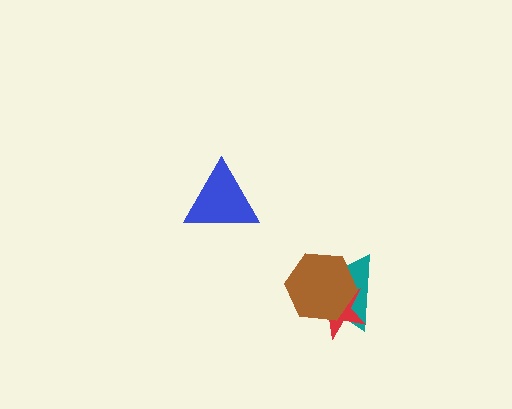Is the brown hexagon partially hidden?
No, no other shape covers it.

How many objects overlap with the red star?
2 objects overlap with the red star.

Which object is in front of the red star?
The brown hexagon is in front of the red star.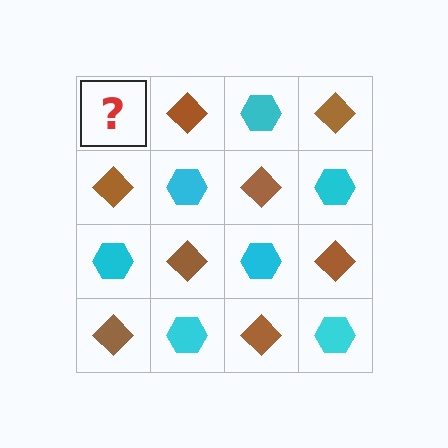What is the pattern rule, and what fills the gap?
The rule is that it alternates cyan hexagon and brown diamond in a checkerboard pattern. The gap should be filled with a cyan hexagon.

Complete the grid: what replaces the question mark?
The question mark should be replaced with a cyan hexagon.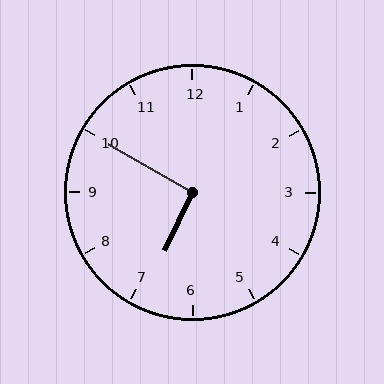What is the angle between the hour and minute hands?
Approximately 95 degrees.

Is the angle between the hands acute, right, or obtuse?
It is right.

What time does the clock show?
6:50.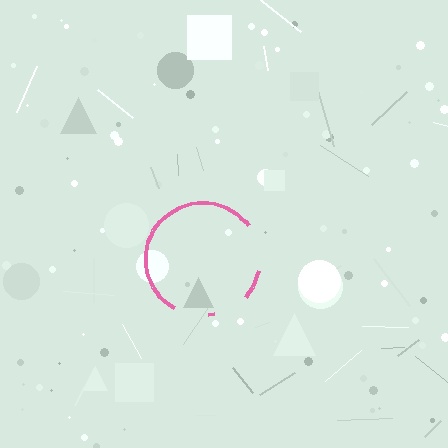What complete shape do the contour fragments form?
The contour fragments form a circle.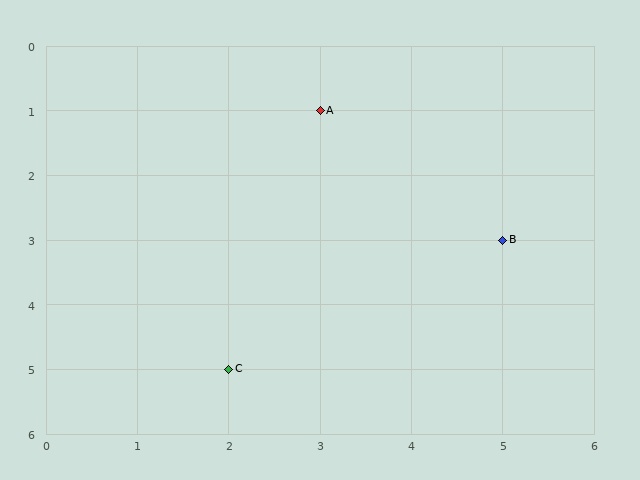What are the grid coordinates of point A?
Point A is at grid coordinates (3, 1).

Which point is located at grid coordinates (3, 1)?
Point A is at (3, 1).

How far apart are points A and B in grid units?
Points A and B are 2 columns and 2 rows apart (about 2.8 grid units diagonally).